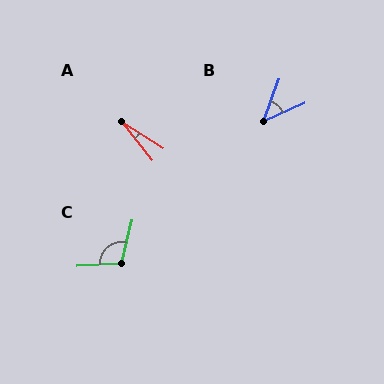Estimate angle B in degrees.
Approximately 47 degrees.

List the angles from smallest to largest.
A (19°), B (47°), C (106°).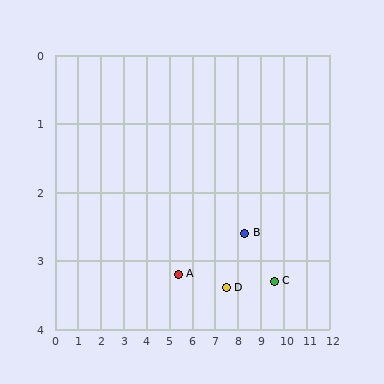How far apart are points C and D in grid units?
Points C and D are about 2.1 grid units apart.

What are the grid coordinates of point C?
Point C is at approximately (9.6, 3.3).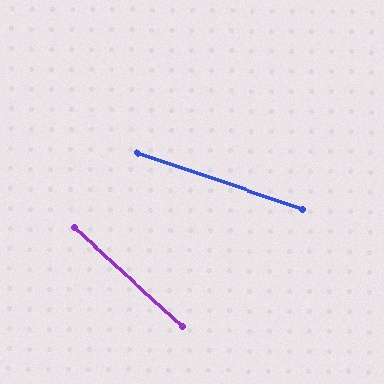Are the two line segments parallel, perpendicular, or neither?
Neither parallel nor perpendicular — they differ by about 24°.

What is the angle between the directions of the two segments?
Approximately 24 degrees.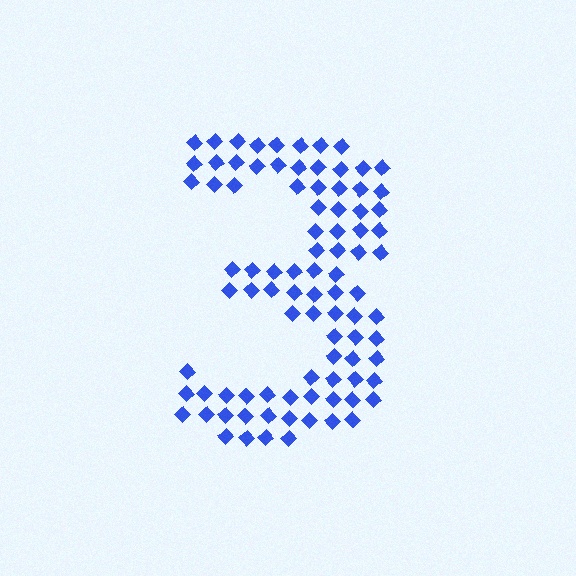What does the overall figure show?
The overall figure shows the digit 3.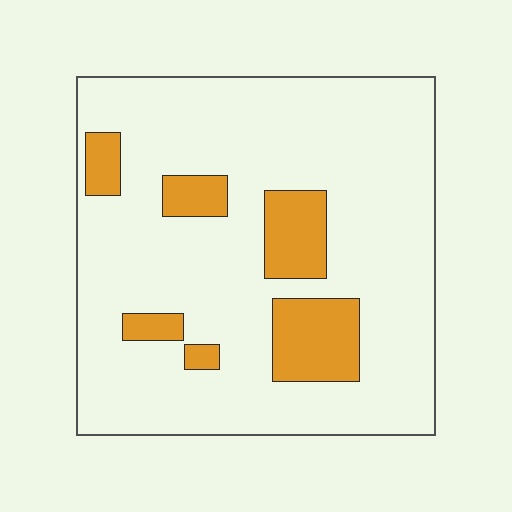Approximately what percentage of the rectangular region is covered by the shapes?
Approximately 15%.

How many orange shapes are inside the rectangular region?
6.